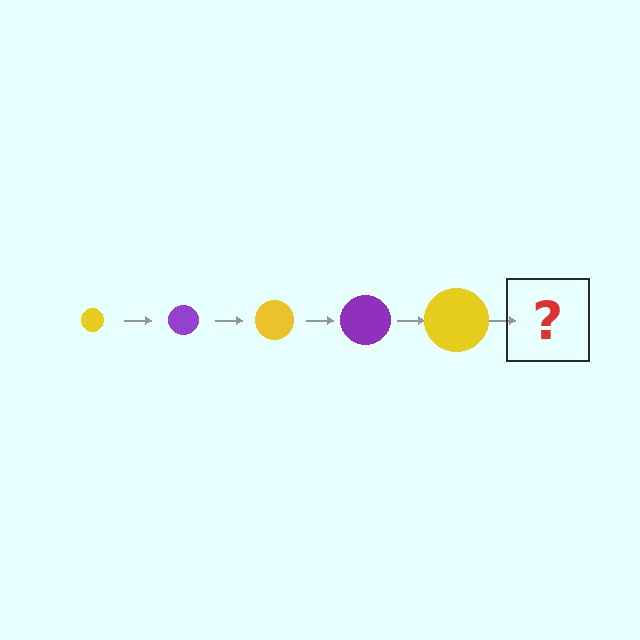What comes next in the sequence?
The next element should be a purple circle, larger than the previous one.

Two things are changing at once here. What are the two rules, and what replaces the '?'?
The two rules are that the circle grows larger each step and the color cycles through yellow and purple. The '?' should be a purple circle, larger than the previous one.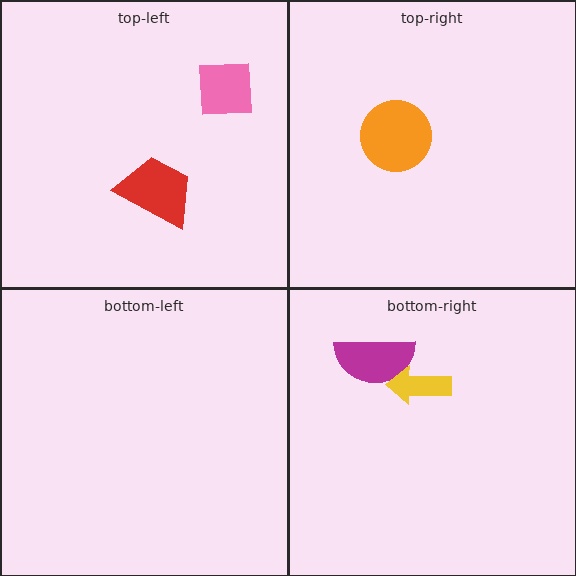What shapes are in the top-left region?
The pink square, the red trapezoid.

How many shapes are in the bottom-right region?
2.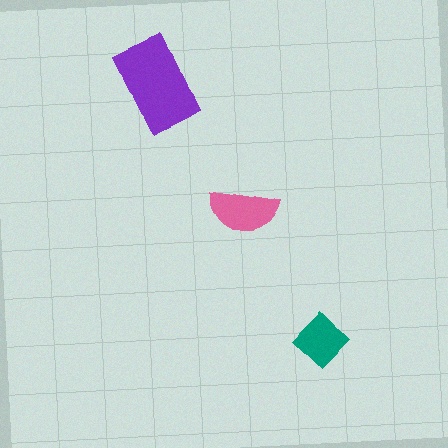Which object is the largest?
The purple rectangle.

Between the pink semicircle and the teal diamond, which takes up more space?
The pink semicircle.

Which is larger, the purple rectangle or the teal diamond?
The purple rectangle.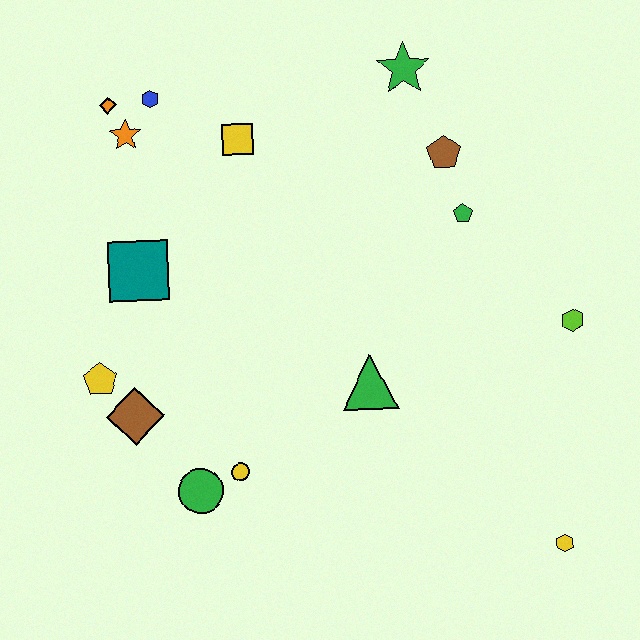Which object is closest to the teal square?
The yellow pentagon is closest to the teal square.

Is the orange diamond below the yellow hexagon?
No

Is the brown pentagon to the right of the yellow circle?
Yes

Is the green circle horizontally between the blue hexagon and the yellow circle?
Yes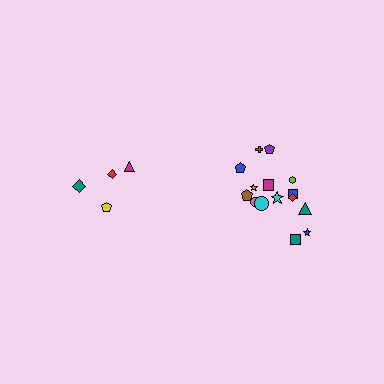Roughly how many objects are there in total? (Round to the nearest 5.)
Roughly 20 objects in total.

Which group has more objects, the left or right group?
The right group.